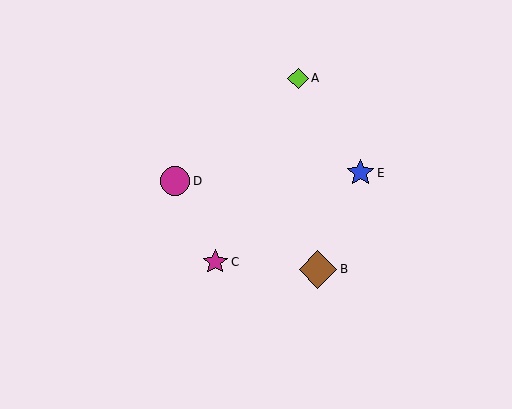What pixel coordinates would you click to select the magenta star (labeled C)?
Click at (215, 262) to select the magenta star C.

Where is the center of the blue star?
The center of the blue star is at (360, 173).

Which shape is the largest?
The brown diamond (labeled B) is the largest.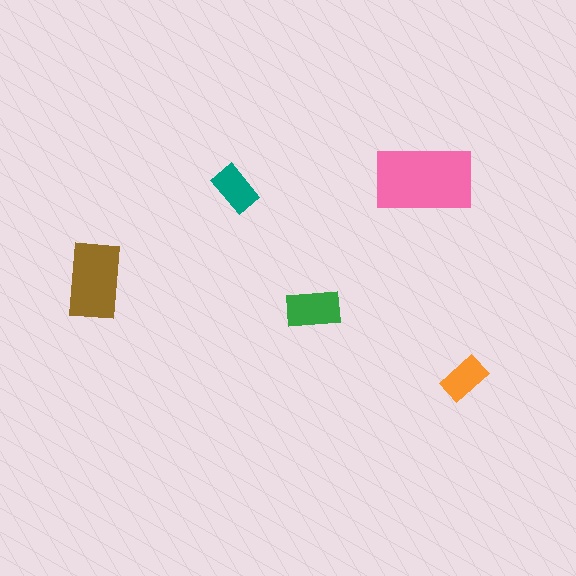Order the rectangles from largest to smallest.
the pink one, the brown one, the green one, the teal one, the orange one.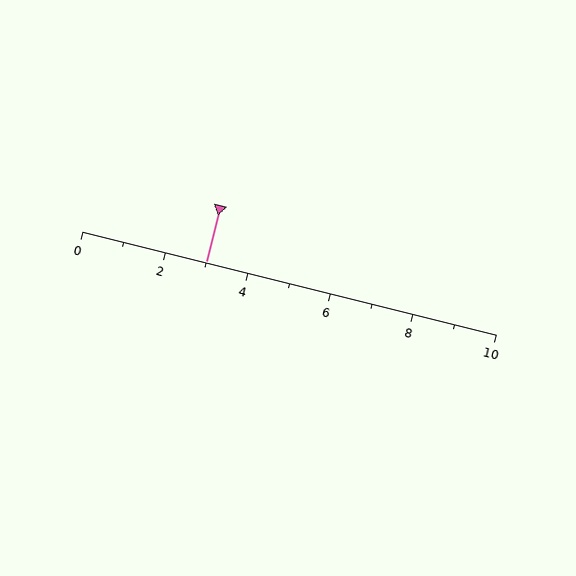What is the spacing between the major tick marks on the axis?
The major ticks are spaced 2 apart.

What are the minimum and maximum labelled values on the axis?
The axis runs from 0 to 10.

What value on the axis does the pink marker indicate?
The marker indicates approximately 3.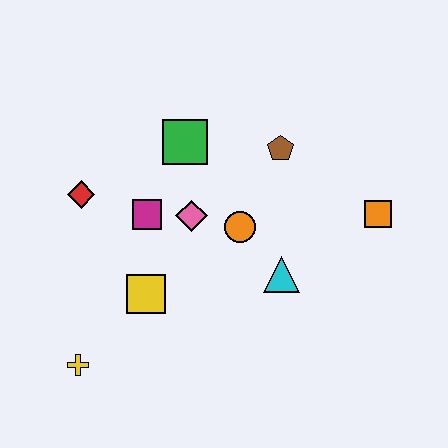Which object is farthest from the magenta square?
The orange square is farthest from the magenta square.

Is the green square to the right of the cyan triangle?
No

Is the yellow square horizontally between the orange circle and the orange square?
No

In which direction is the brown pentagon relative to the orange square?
The brown pentagon is to the left of the orange square.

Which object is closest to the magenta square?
The pink diamond is closest to the magenta square.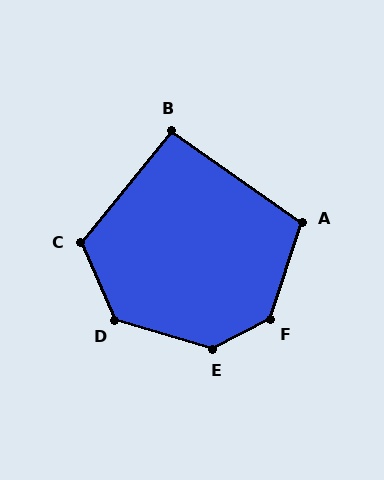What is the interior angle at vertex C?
Approximately 117 degrees (obtuse).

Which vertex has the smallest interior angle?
B, at approximately 94 degrees.